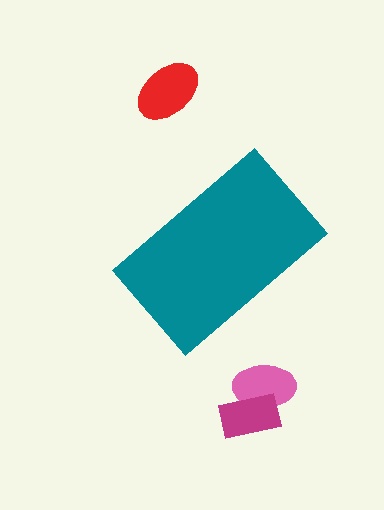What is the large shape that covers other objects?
A teal rectangle.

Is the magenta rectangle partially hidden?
No, the magenta rectangle is fully visible.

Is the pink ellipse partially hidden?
No, the pink ellipse is fully visible.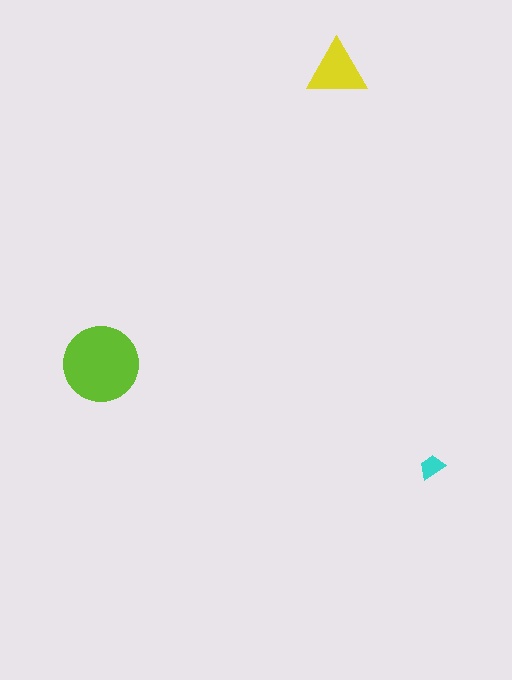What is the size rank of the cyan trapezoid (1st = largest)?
3rd.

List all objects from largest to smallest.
The lime circle, the yellow triangle, the cyan trapezoid.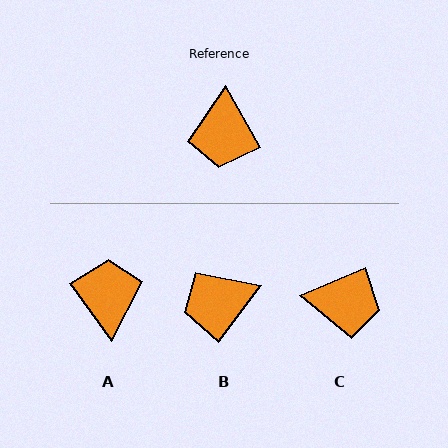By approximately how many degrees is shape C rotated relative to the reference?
Approximately 84 degrees counter-clockwise.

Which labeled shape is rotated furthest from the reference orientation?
A, about 173 degrees away.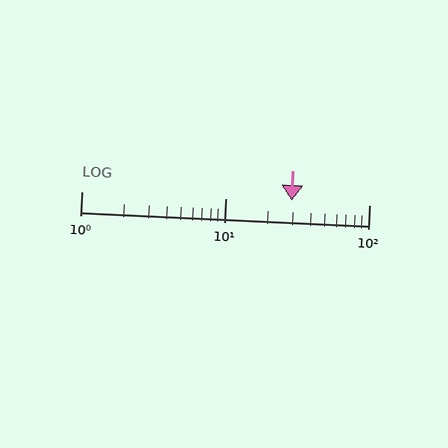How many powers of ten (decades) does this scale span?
The scale spans 2 decades, from 1 to 100.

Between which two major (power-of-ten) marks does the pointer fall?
The pointer is between 10 and 100.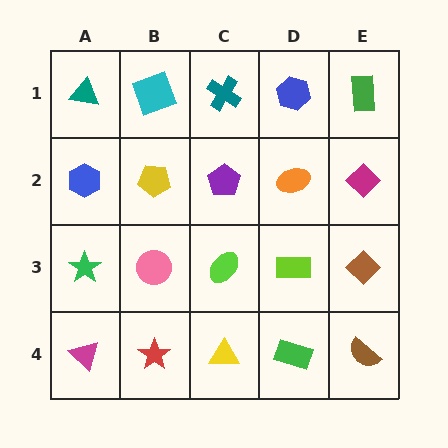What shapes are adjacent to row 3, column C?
A purple pentagon (row 2, column C), a yellow triangle (row 4, column C), a pink circle (row 3, column B), a lime rectangle (row 3, column D).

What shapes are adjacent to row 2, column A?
A teal triangle (row 1, column A), a green star (row 3, column A), a yellow pentagon (row 2, column B).